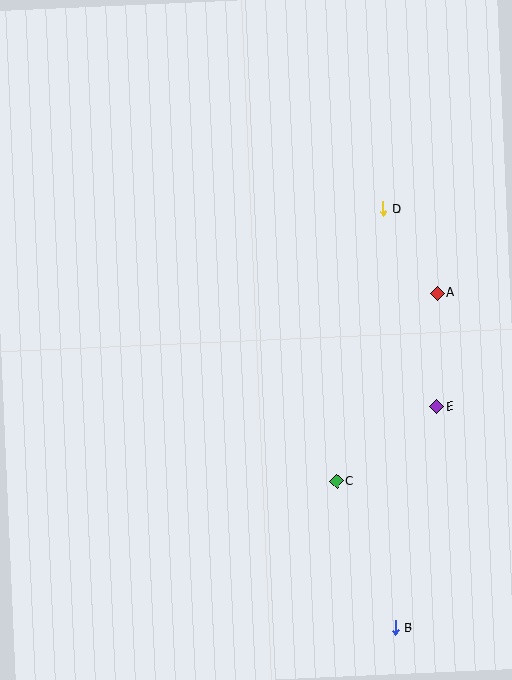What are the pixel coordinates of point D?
Point D is at (383, 209).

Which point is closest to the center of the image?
Point C at (336, 481) is closest to the center.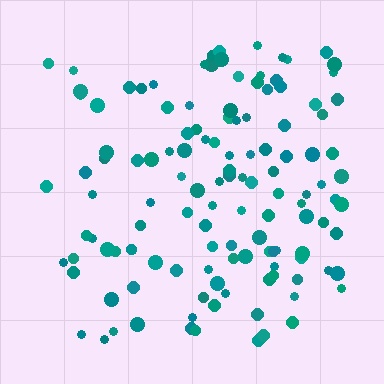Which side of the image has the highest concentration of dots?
The right.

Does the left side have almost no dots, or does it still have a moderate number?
Still a moderate number, just noticeably fewer than the right.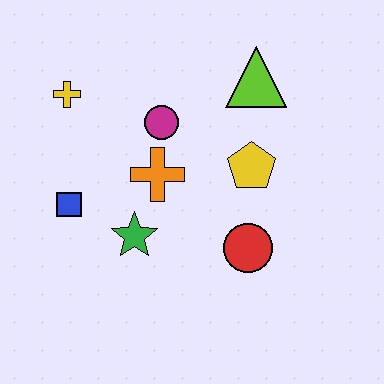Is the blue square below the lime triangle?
Yes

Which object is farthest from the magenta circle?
The red circle is farthest from the magenta circle.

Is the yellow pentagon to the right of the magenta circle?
Yes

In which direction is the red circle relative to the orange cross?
The red circle is to the right of the orange cross.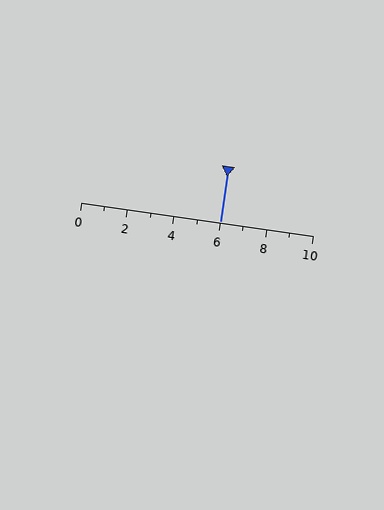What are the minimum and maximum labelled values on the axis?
The axis runs from 0 to 10.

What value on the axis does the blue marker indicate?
The marker indicates approximately 6.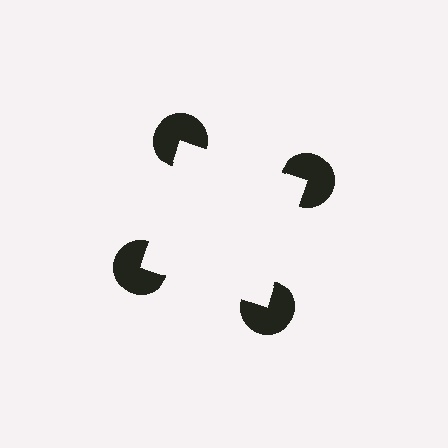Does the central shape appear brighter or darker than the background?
It typically appears slightly brighter than the background, even though no actual brightness change is drawn.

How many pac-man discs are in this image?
There are 4 — one at each vertex of the illusory square.